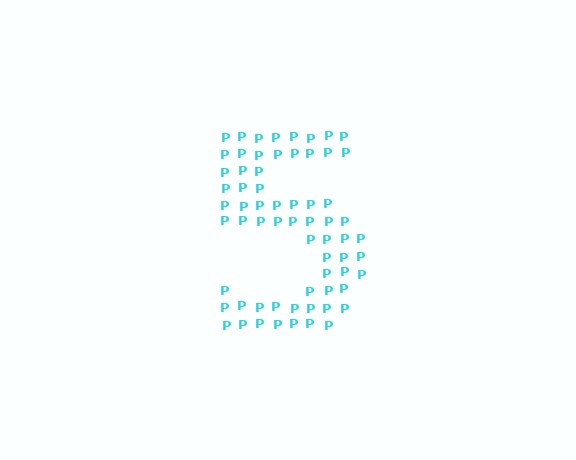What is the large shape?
The large shape is the digit 5.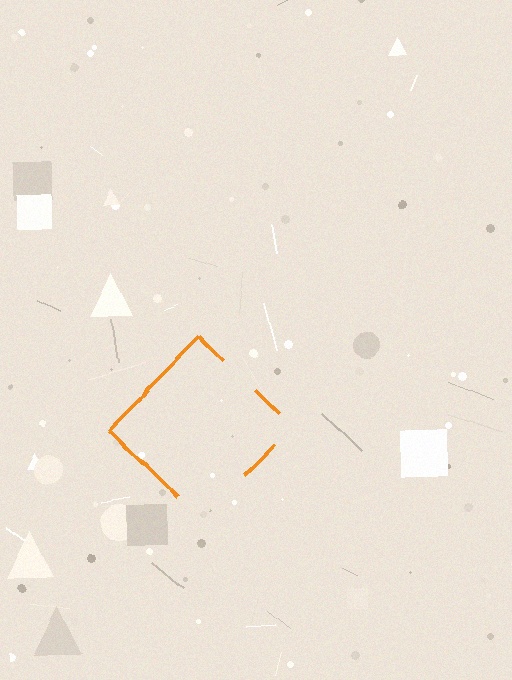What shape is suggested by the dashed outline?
The dashed outline suggests a diamond.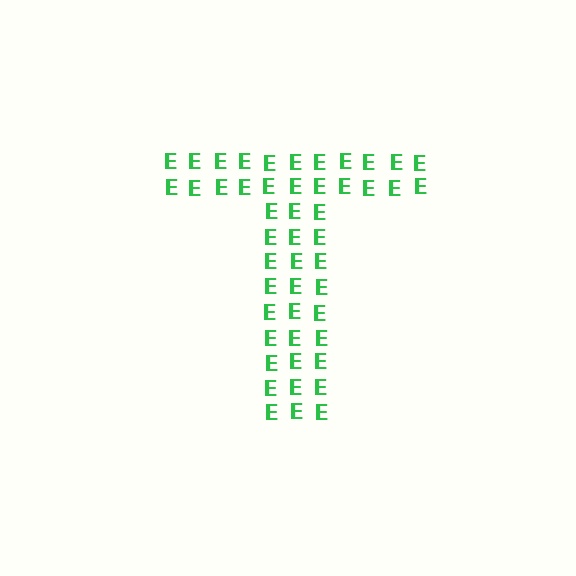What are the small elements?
The small elements are letter E's.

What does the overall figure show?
The overall figure shows the letter T.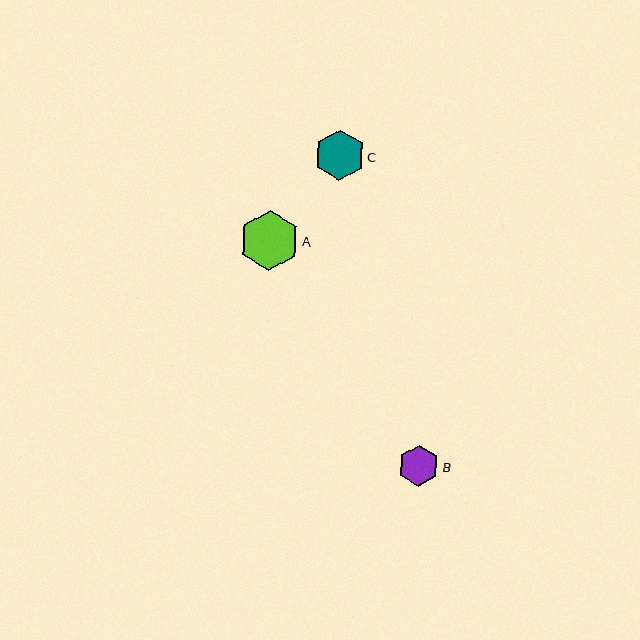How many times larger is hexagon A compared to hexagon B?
Hexagon A is approximately 1.5 times the size of hexagon B.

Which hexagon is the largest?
Hexagon A is the largest with a size of approximately 60 pixels.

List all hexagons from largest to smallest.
From largest to smallest: A, C, B.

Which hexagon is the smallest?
Hexagon B is the smallest with a size of approximately 41 pixels.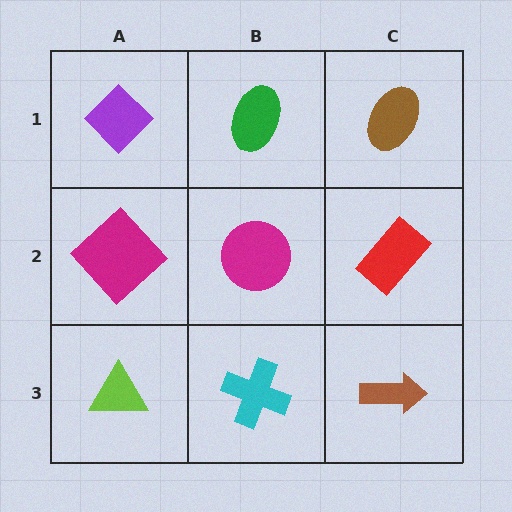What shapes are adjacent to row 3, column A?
A magenta diamond (row 2, column A), a cyan cross (row 3, column B).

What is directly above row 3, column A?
A magenta diamond.